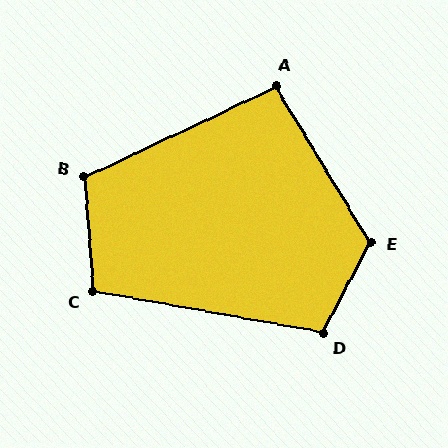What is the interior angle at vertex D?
Approximately 107 degrees (obtuse).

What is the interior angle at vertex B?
Approximately 111 degrees (obtuse).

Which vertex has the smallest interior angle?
A, at approximately 96 degrees.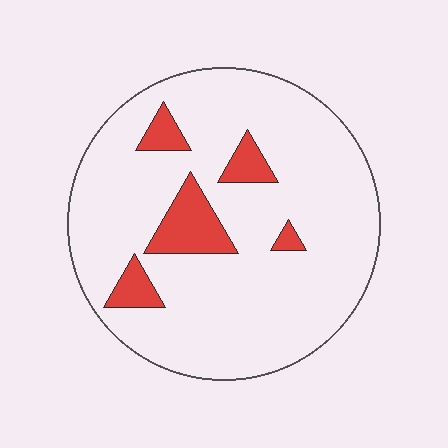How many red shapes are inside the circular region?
5.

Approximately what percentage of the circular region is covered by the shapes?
Approximately 10%.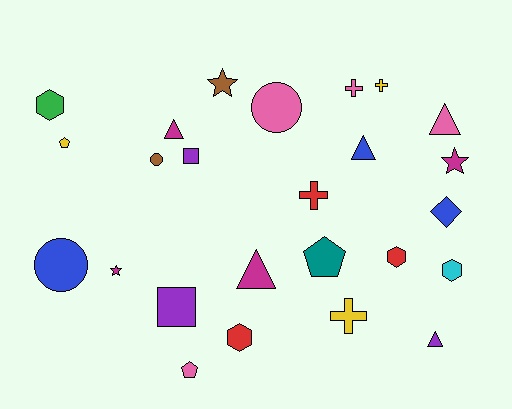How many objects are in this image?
There are 25 objects.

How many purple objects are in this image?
There are 3 purple objects.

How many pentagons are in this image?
There are 3 pentagons.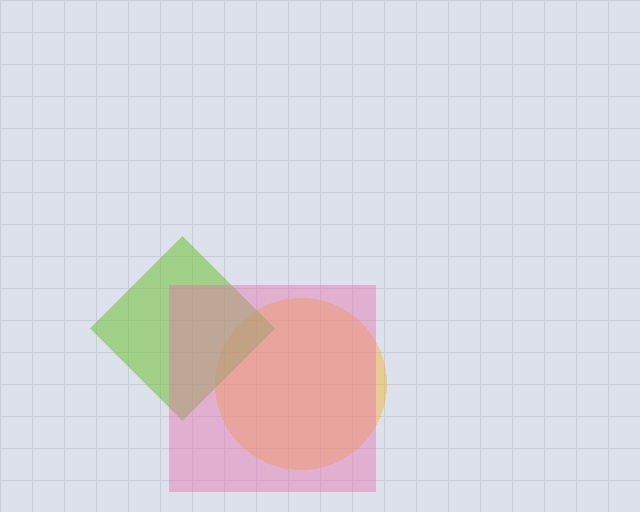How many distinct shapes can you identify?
There are 3 distinct shapes: a yellow circle, a lime diamond, a pink square.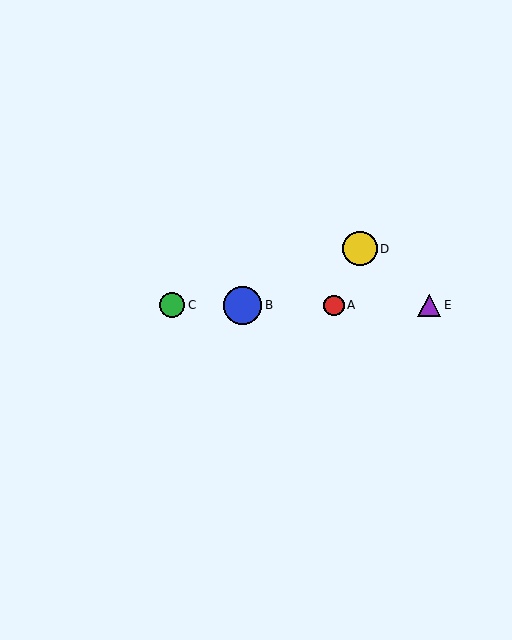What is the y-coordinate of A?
Object A is at y≈305.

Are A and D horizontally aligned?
No, A is at y≈305 and D is at y≈249.